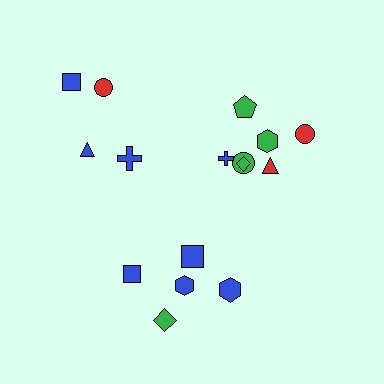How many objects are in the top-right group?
There are 7 objects.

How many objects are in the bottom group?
There are 5 objects.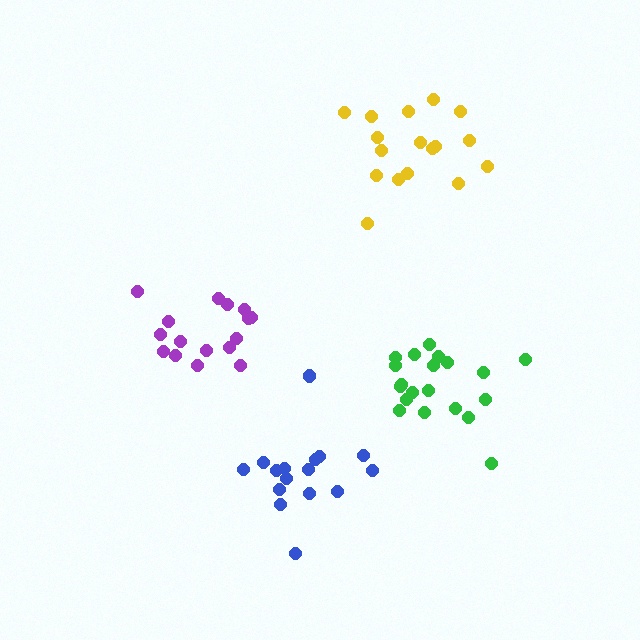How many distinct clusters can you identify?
There are 4 distinct clusters.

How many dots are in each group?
Group 1: 20 dots, Group 2: 16 dots, Group 3: 16 dots, Group 4: 17 dots (69 total).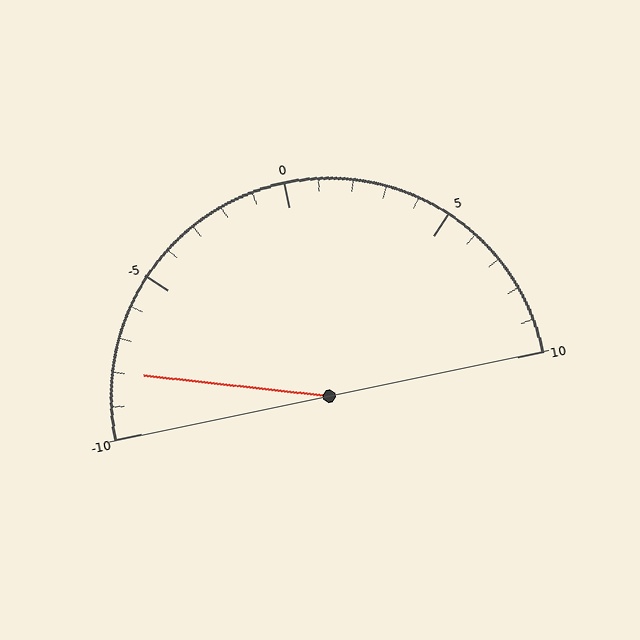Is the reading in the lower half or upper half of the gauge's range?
The reading is in the lower half of the range (-10 to 10).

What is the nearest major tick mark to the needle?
The nearest major tick mark is -10.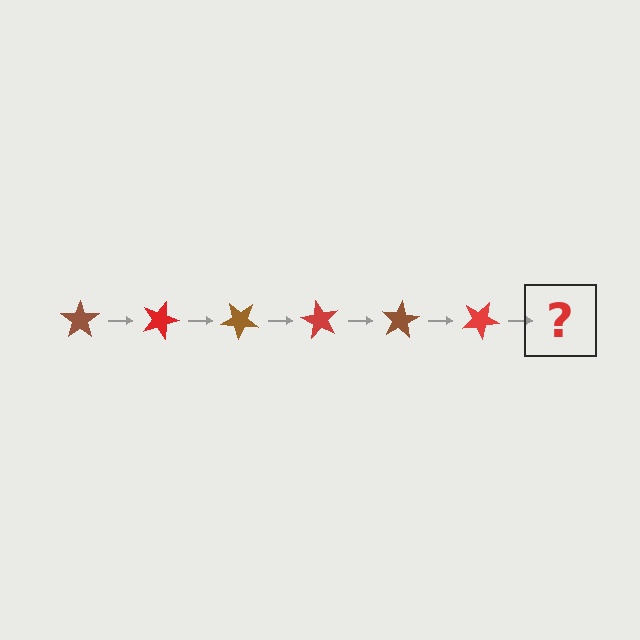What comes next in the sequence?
The next element should be a brown star, rotated 120 degrees from the start.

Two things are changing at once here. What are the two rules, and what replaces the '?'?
The two rules are that it rotates 20 degrees each step and the color cycles through brown and red. The '?' should be a brown star, rotated 120 degrees from the start.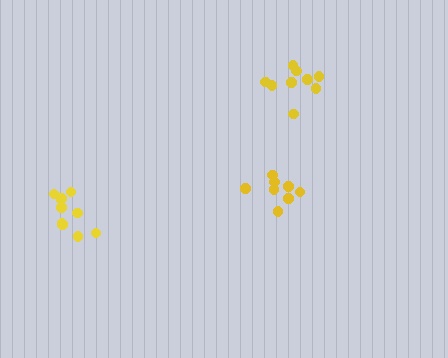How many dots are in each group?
Group 1: 8 dots, Group 2: 9 dots, Group 3: 10 dots (27 total).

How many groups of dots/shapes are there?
There are 3 groups.